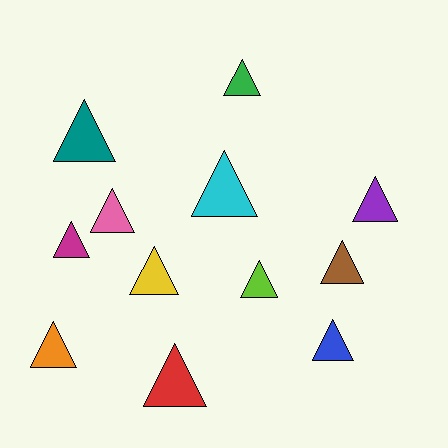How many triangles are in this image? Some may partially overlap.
There are 12 triangles.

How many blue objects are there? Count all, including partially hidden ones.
There is 1 blue object.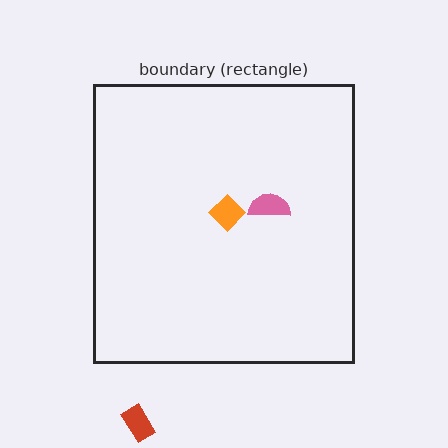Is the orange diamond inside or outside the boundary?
Inside.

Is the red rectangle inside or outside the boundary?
Outside.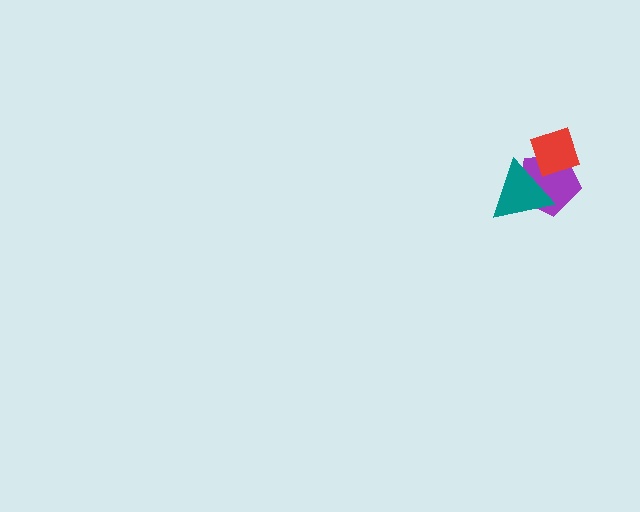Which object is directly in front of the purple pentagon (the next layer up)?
The teal triangle is directly in front of the purple pentagon.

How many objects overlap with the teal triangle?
2 objects overlap with the teal triangle.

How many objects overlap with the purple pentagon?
2 objects overlap with the purple pentagon.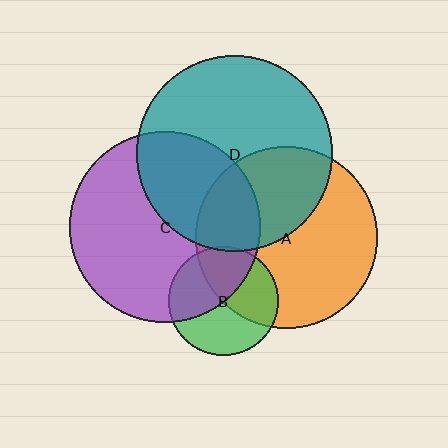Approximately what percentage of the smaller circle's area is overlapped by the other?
Approximately 40%.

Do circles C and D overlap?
Yes.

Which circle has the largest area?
Circle D (teal).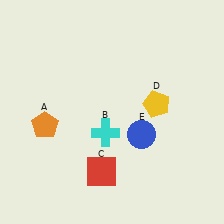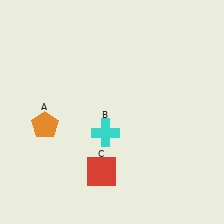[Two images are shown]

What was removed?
The blue circle (E), the yellow pentagon (D) were removed in Image 2.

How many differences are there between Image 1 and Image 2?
There are 2 differences between the two images.